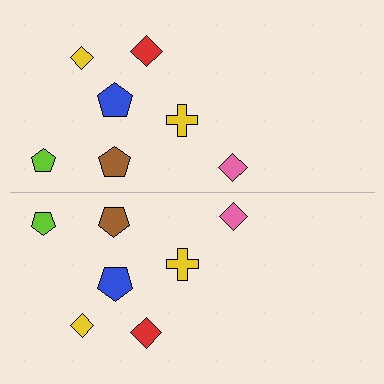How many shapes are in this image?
There are 14 shapes in this image.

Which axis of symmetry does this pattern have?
The pattern has a horizontal axis of symmetry running through the center of the image.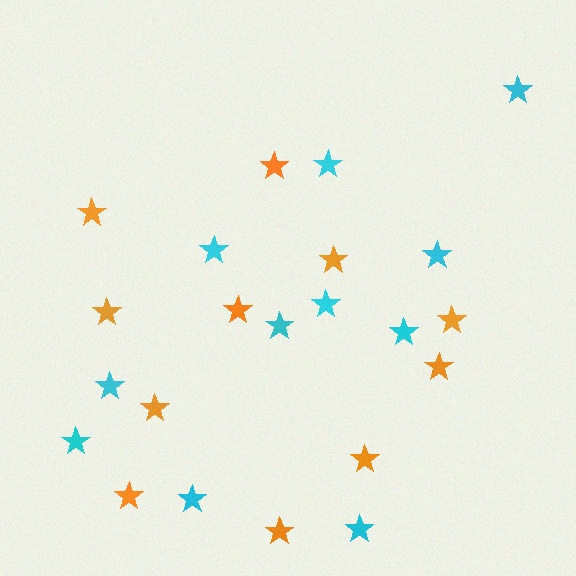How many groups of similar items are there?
There are 2 groups: one group of orange stars (11) and one group of cyan stars (11).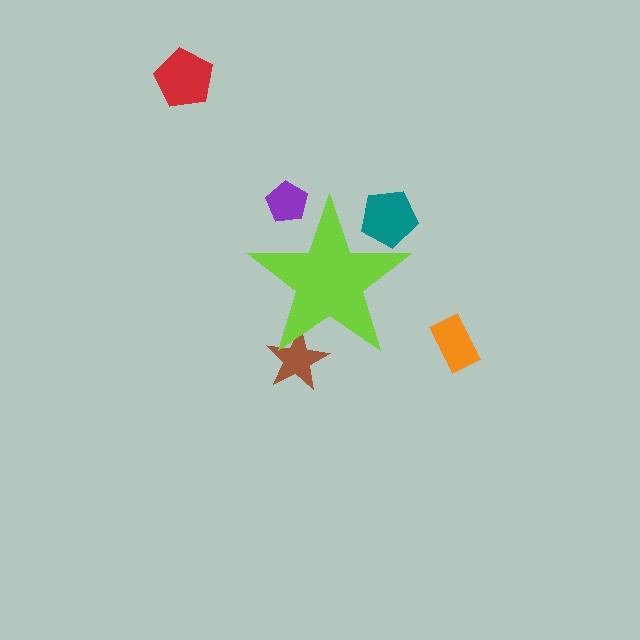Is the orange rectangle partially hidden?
No, the orange rectangle is fully visible.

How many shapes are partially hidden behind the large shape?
3 shapes are partially hidden.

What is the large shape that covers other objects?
A lime star.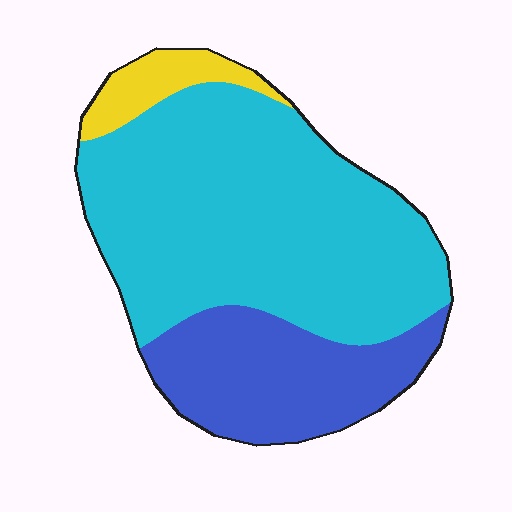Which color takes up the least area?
Yellow, at roughly 5%.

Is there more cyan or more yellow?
Cyan.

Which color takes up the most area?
Cyan, at roughly 65%.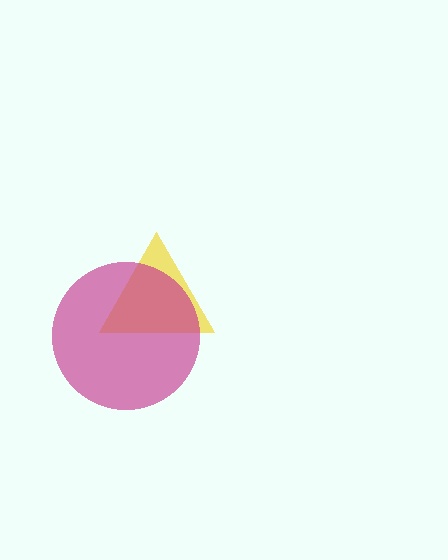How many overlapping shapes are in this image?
There are 2 overlapping shapes in the image.